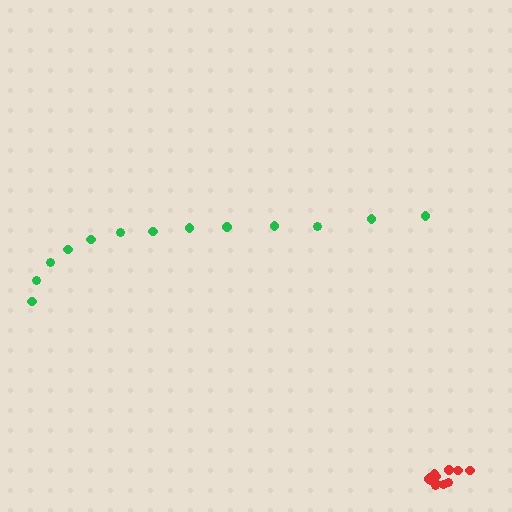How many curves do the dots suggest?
There are 2 distinct paths.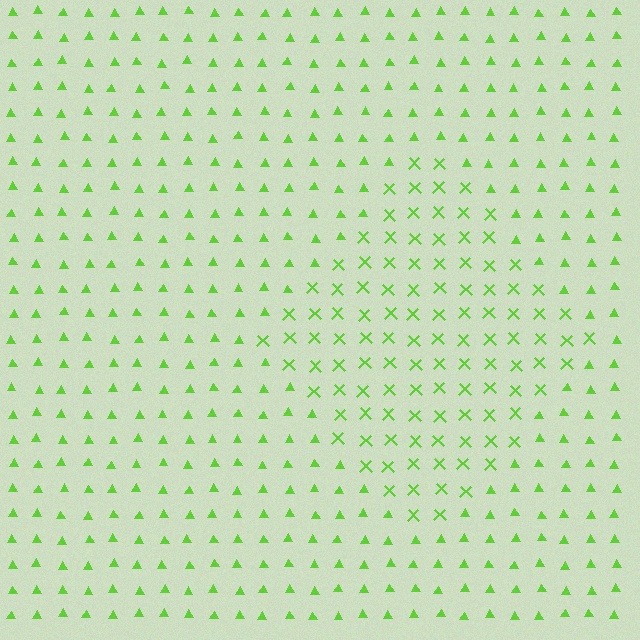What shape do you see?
I see a diamond.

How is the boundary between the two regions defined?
The boundary is defined by a change in element shape: X marks inside vs. triangles outside. All elements share the same color and spacing.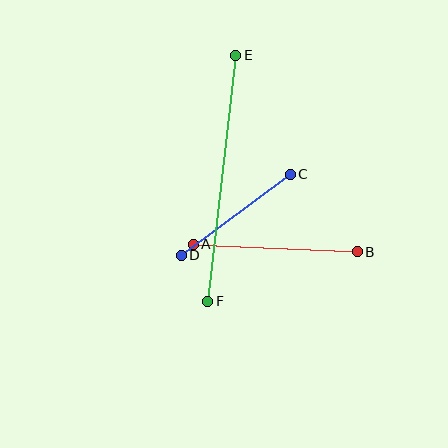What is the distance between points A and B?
The distance is approximately 164 pixels.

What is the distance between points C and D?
The distance is approximately 136 pixels.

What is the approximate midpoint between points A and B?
The midpoint is at approximately (275, 248) pixels.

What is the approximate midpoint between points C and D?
The midpoint is at approximately (236, 215) pixels.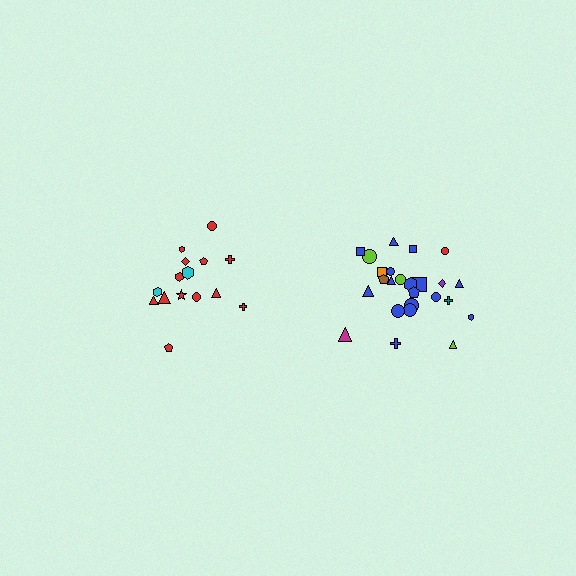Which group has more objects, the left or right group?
The right group.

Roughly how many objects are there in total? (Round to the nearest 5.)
Roughly 40 objects in total.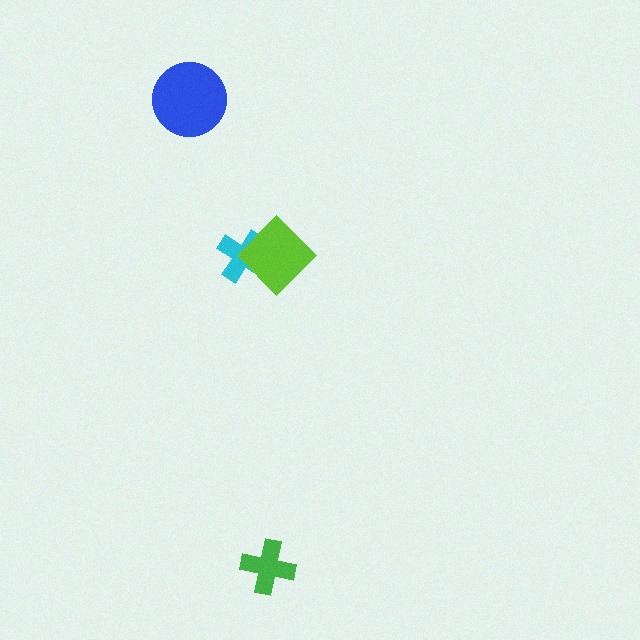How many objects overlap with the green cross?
0 objects overlap with the green cross.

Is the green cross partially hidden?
No, no other shape covers it.